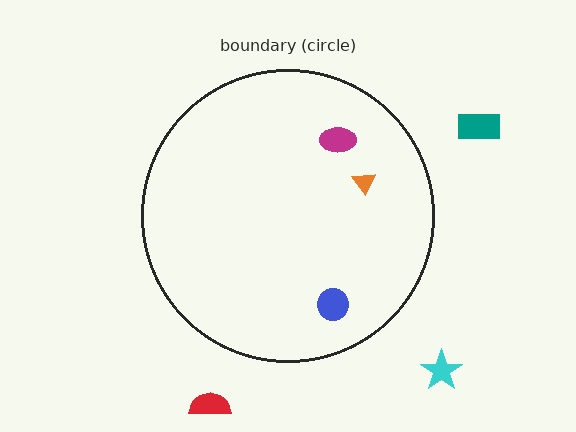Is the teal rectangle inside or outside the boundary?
Outside.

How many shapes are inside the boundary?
3 inside, 3 outside.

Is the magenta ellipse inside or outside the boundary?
Inside.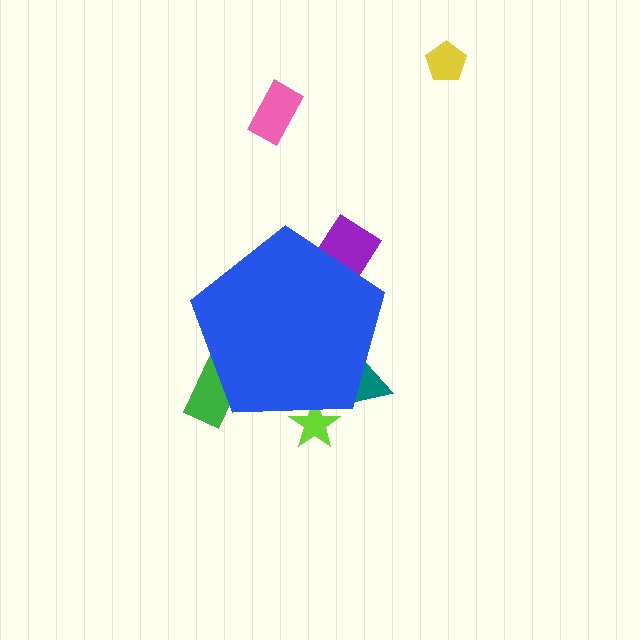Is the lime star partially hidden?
Yes, the lime star is partially hidden behind the blue pentagon.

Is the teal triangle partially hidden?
Yes, the teal triangle is partially hidden behind the blue pentagon.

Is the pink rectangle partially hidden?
No, the pink rectangle is fully visible.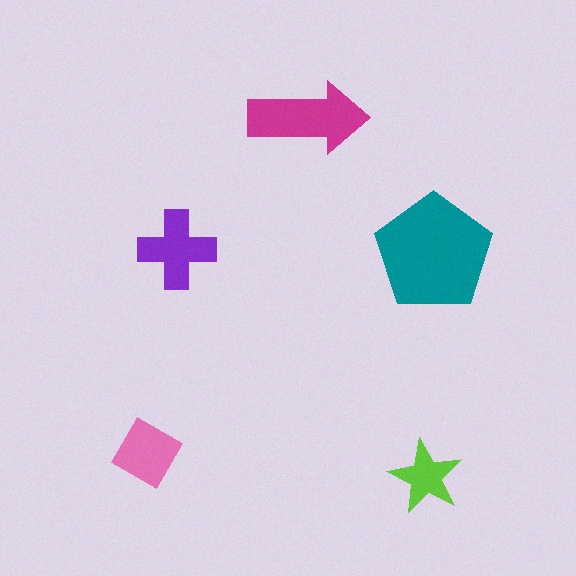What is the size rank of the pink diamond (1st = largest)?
4th.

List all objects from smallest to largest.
The lime star, the pink diamond, the purple cross, the magenta arrow, the teal pentagon.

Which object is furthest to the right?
The teal pentagon is rightmost.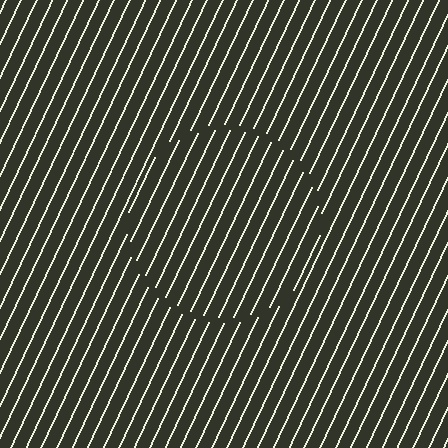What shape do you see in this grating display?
An illusory circle. The interior of the shape contains the same grating, shifted by half a period — the contour is defined by the phase discontinuity where line-ends from the inner and outer gratings abut.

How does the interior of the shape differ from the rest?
The interior of the shape contains the same grating, shifted by half a period — the contour is defined by the phase discontinuity where line-ends from the inner and outer gratings abut.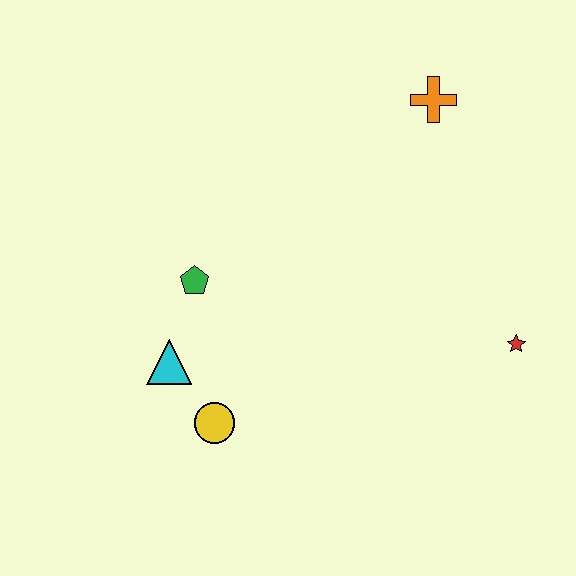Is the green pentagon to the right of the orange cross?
No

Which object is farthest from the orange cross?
The yellow circle is farthest from the orange cross.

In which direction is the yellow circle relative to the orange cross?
The yellow circle is below the orange cross.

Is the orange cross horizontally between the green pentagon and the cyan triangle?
No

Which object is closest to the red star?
The orange cross is closest to the red star.